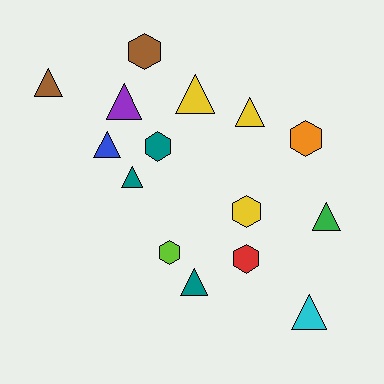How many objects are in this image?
There are 15 objects.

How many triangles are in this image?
There are 9 triangles.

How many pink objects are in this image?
There are no pink objects.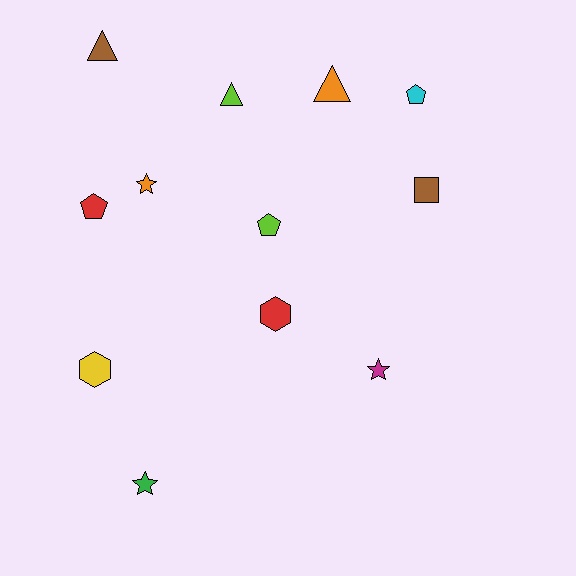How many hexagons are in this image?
There are 2 hexagons.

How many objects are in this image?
There are 12 objects.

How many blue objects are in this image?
There are no blue objects.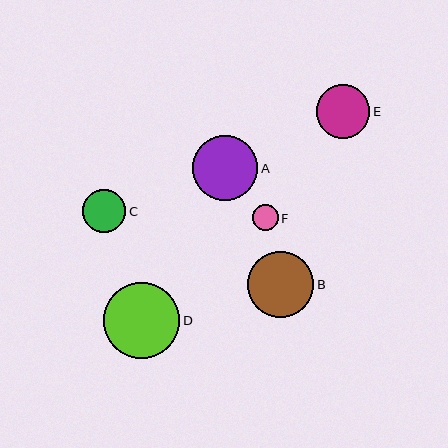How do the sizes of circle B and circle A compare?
Circle B and circle A are approximately the same size.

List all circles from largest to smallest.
From largest to smallest: D, B, A, E, C, F.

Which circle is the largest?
Circle D is the largest with a size of approximately 76 pixels.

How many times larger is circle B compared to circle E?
Circle B is approximately 1.2 times the size of circle E.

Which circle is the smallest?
Circle F is the smallest with a size of approximately 26 pixels.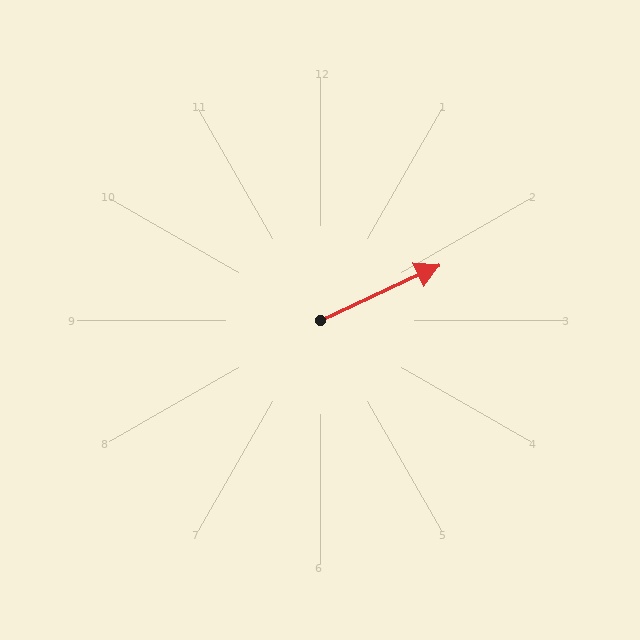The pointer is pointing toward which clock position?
Roughly 2 o'clock.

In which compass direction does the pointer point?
Northeast.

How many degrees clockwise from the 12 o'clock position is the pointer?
Approximately 65 degrees.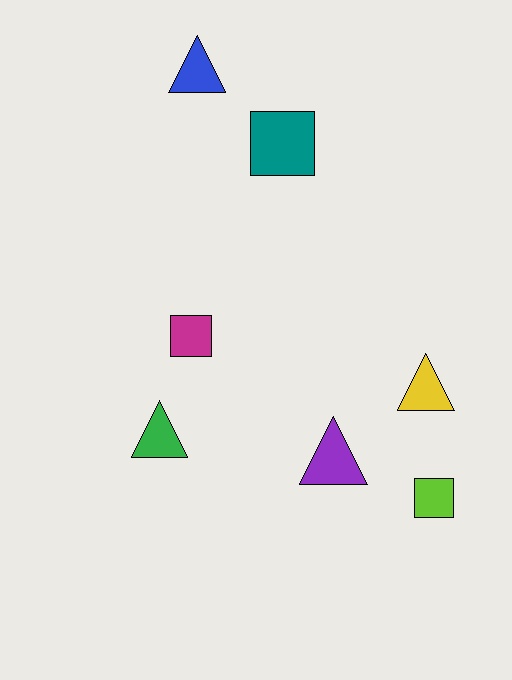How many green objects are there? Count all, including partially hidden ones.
There is 1 green object.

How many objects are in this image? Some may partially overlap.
There are 7 objects.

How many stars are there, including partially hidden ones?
There are no stars.